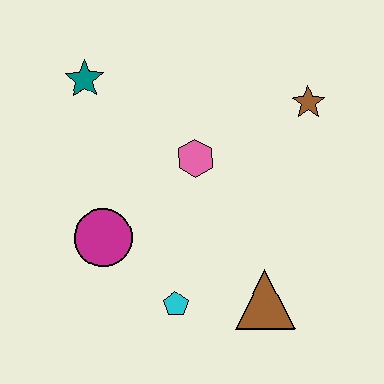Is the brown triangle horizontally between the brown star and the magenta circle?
Yes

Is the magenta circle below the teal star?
Yes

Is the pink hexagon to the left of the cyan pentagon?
No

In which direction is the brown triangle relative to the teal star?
The brown triangle is below the teal star.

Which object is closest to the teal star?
The pink hexagon is closest to the teal star.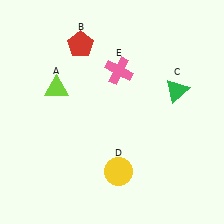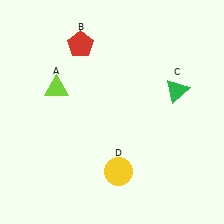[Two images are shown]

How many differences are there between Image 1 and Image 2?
There is 1 difference between the two images.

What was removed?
The pink cross (E) was removed in Image 2.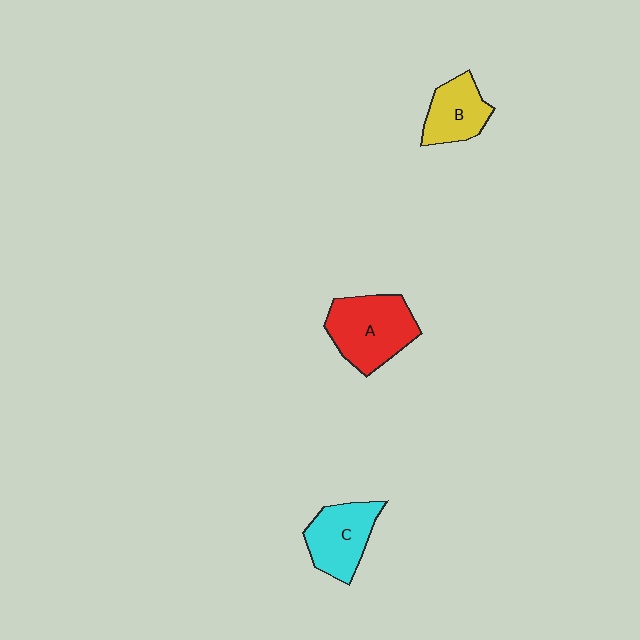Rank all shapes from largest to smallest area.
From largest to smallest: A (red), C (cyan), B (yellow).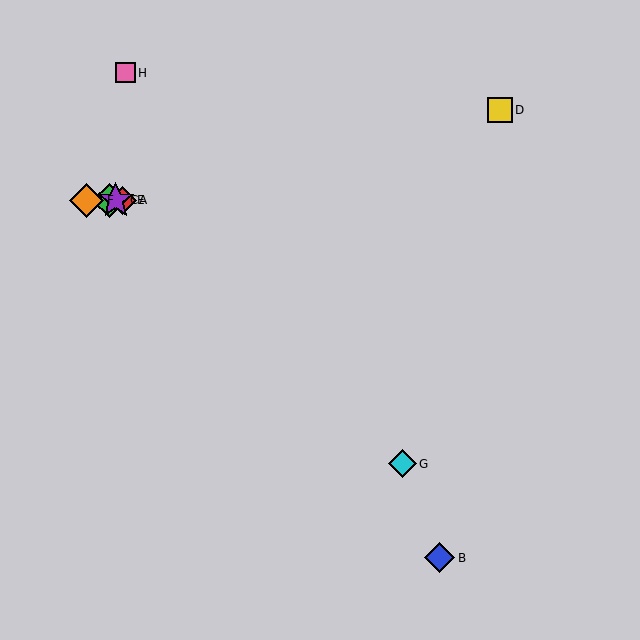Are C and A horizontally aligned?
Yes, both are at y≈200.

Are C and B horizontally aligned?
No, C is at y≈200 and B is at y≈558.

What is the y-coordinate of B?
Object B is at y≈558.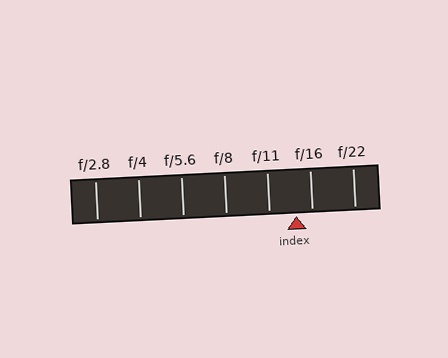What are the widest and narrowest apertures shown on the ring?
The widest aperture shown is f/2.8 and the narrowest is f/22.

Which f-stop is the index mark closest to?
The index mark is closest to f/16.